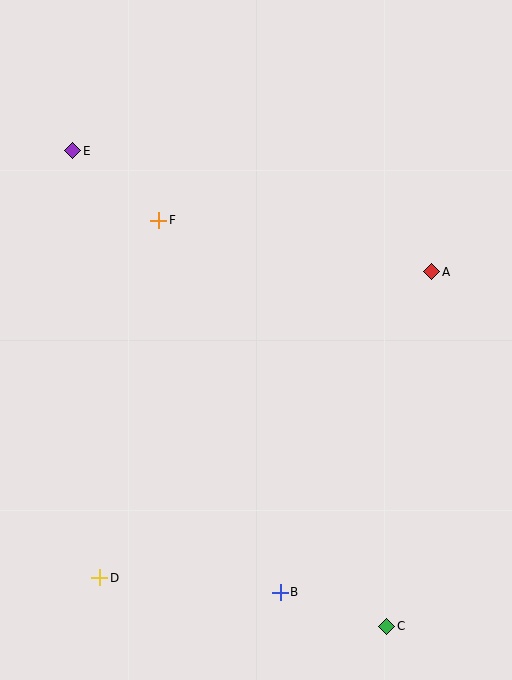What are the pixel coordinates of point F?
Point F is at (159, 220).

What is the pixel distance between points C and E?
The distance between C and E is 570 pixels.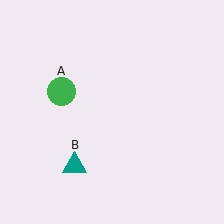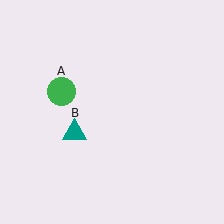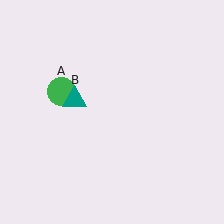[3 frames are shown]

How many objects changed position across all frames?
1 object changed position: teal triangle (object B).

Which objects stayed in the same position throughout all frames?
Green circle (object A) remained stationary.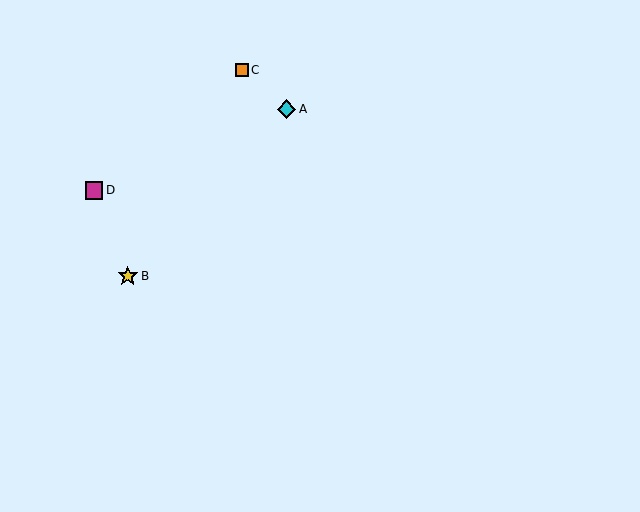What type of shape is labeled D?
Shape D is a magenta square.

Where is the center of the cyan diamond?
The center of the cyan diamond is at (287, 109).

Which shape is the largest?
The yellow star (labeled B) is the largest.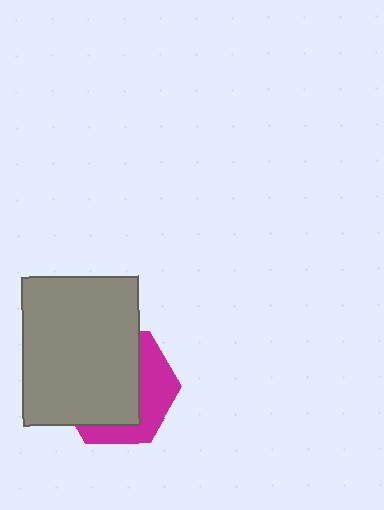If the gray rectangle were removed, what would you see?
You would see the complete magenta hexagon.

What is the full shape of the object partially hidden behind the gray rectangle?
The partially hidden object is a magenta hexagon.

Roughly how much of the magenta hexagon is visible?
A small part of it is visible (roughly 36%).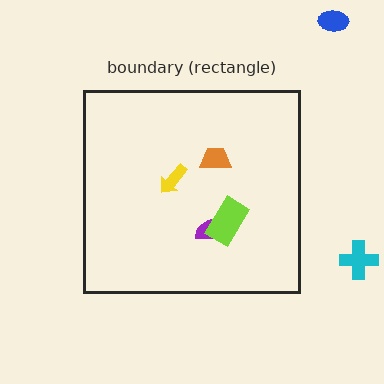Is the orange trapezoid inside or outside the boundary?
Inside.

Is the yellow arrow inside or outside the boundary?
Inside.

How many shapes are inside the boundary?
4 inside, 2 outside.